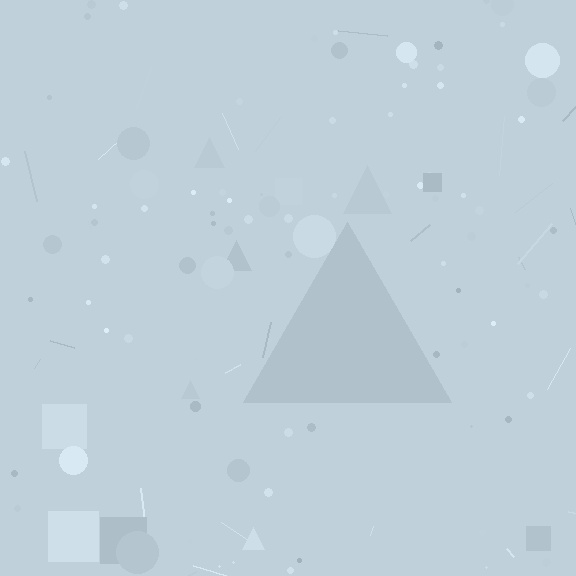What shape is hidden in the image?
A triangle is hidden in the image.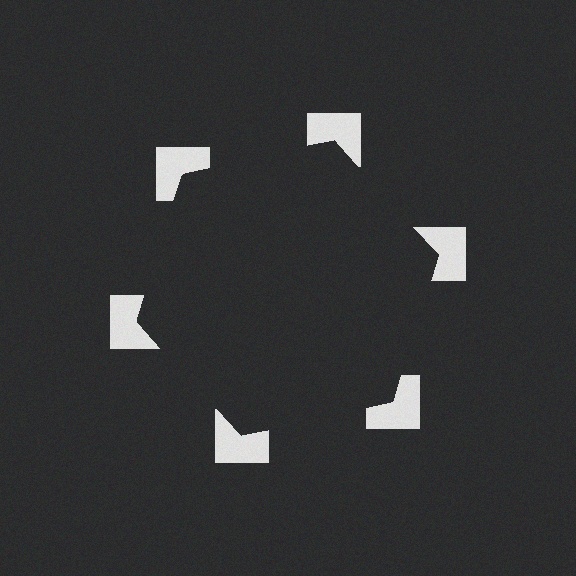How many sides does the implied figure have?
6 sides.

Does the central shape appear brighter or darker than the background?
It typically appears slightly darker than the background, even though no actual brightness change is drawn.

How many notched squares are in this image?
There are 6 — one at each vertex of the illusory hexagon.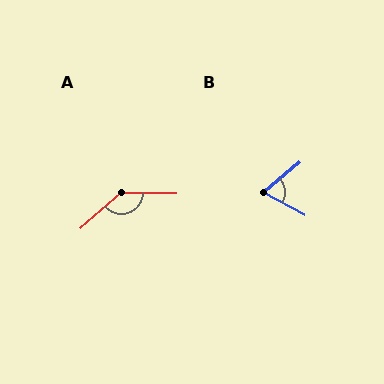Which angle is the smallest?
B, at approximately 68 degrees.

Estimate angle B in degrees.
Approximately 68 degrees.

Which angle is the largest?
A, at approximately 139 degrees.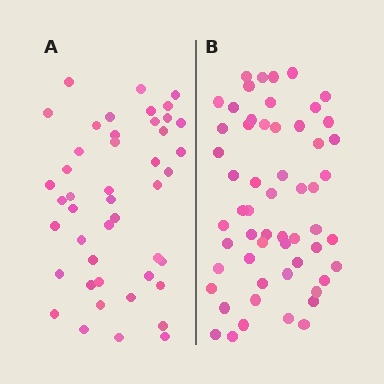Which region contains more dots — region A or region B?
Region B (the right region) has more dots.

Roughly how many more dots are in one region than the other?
Region B has roughly 12 or so more dots than region A.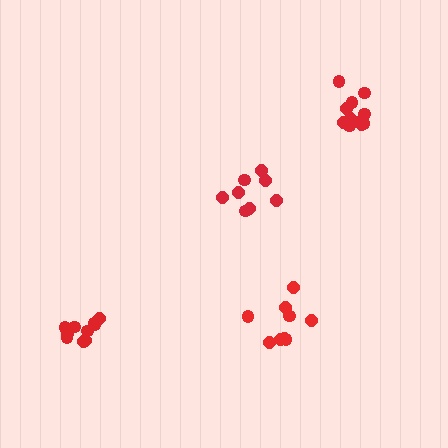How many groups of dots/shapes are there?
There are 4 groups.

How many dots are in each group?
Group 1: 8 dots, Group 2: 9 dots, Group 3: 10 dots, Group 4: 11 dots (38 total).